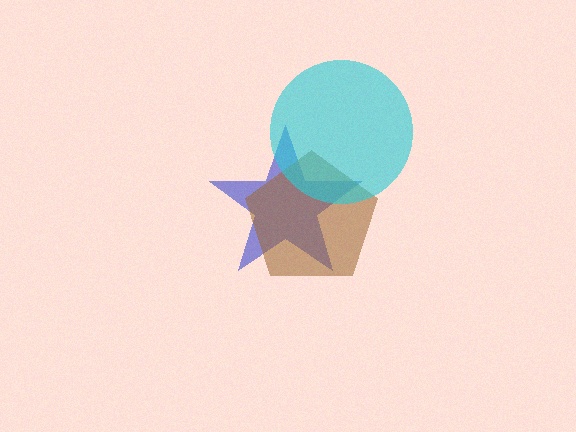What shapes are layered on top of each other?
The layered shapes are: a blue star, a brown pentagon, a cyan circle.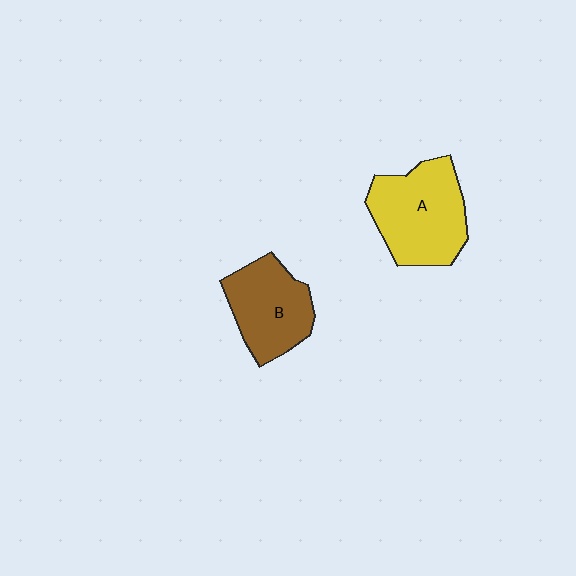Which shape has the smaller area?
Shape B (brown).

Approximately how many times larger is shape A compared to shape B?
Approximately 1.2 times.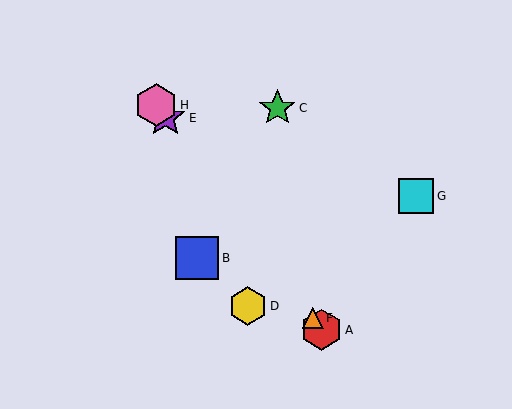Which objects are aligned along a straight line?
Objects A, E, F, H are aligned along a straight line.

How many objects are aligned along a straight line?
4 objects (A, E, F, H) are aligned along a straight line.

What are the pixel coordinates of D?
Object D is at (248, 306).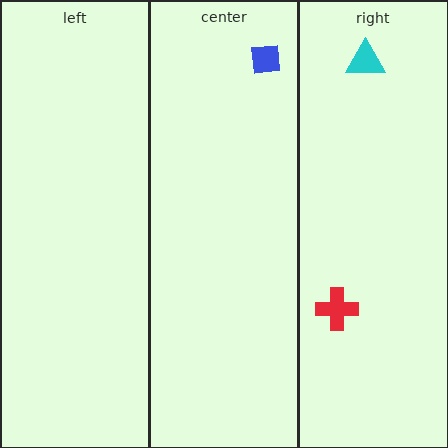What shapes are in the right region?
The red cross, the cyan triangle.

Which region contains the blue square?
The center region.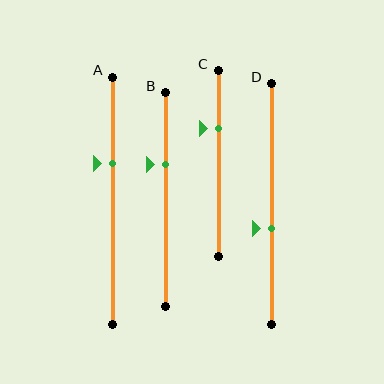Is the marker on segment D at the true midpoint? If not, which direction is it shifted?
No, the marker on segment D is shifted downward by about 10% of the segment length.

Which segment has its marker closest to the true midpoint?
Segment D has its marker closest to the true midpoint.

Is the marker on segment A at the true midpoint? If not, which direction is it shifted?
No, the marker on segment A is shifted upward by about 15% of the segment length.